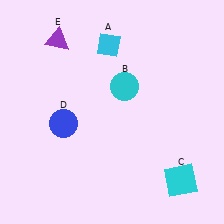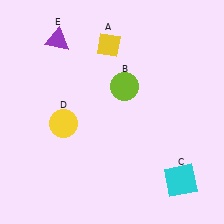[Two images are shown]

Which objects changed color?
A changed from cyan to yellow. B changed from cyan to lime. D changed from blue to yellow.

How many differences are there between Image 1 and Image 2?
There are 3 differences between the two images.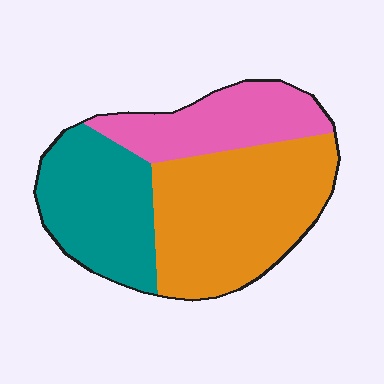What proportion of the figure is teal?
Teal covers roughly 30% of the figure.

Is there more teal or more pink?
Teal.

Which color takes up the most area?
Orange, at roughly 45%.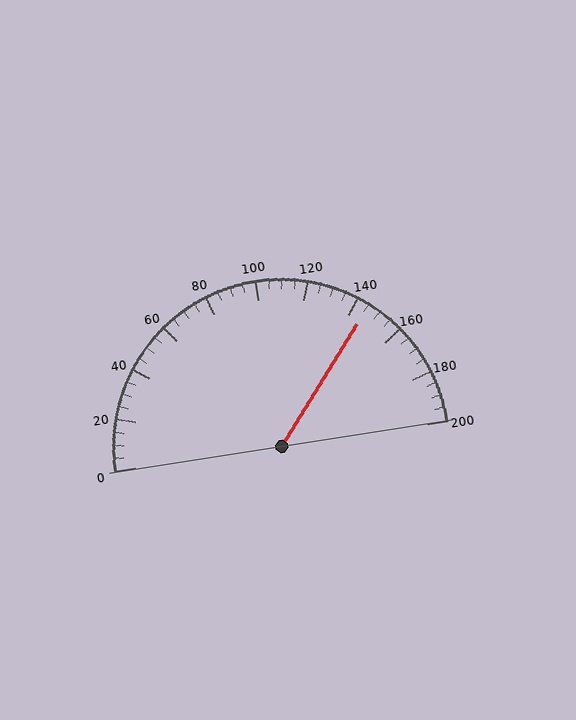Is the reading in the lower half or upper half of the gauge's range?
The reading is in the upper half of the range (0 to 200).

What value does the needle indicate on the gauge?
The needle indicates approximately 145.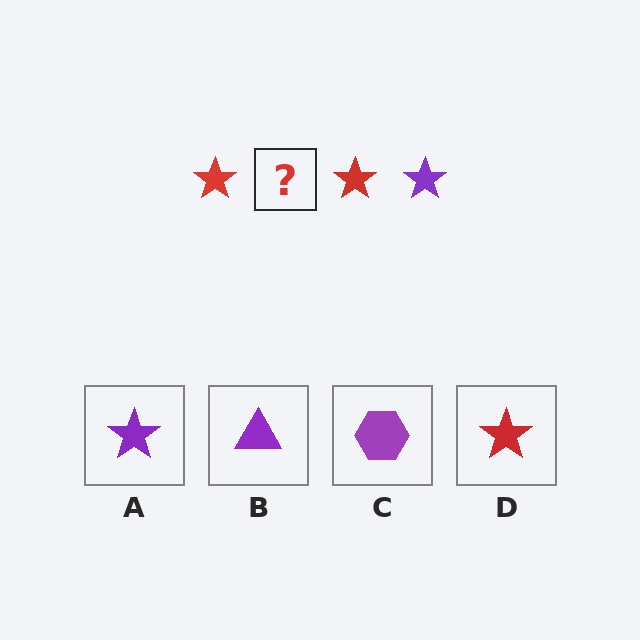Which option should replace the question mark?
Option A.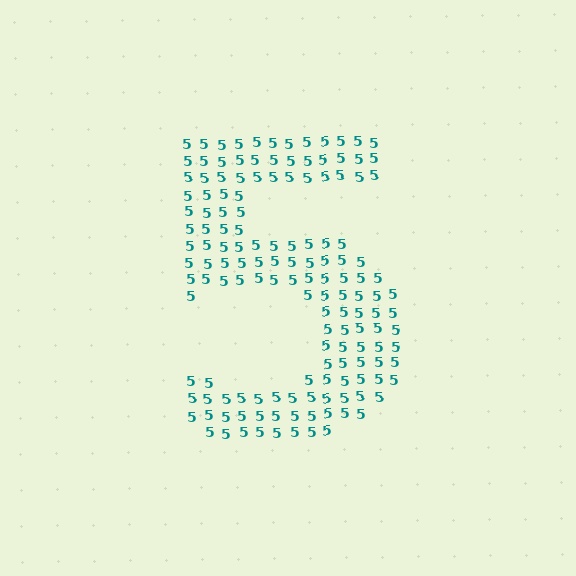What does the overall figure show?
The overall figure shows the digit 5.